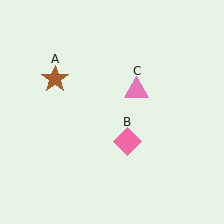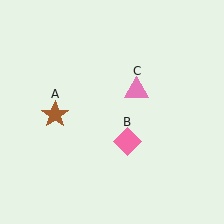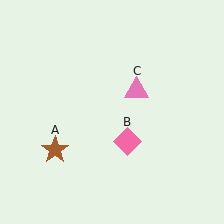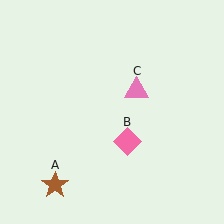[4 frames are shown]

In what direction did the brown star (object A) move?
The brown star (object A) moved down.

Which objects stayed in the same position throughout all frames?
Pink diamond (object B) and pink triangle (object C) remained stationary.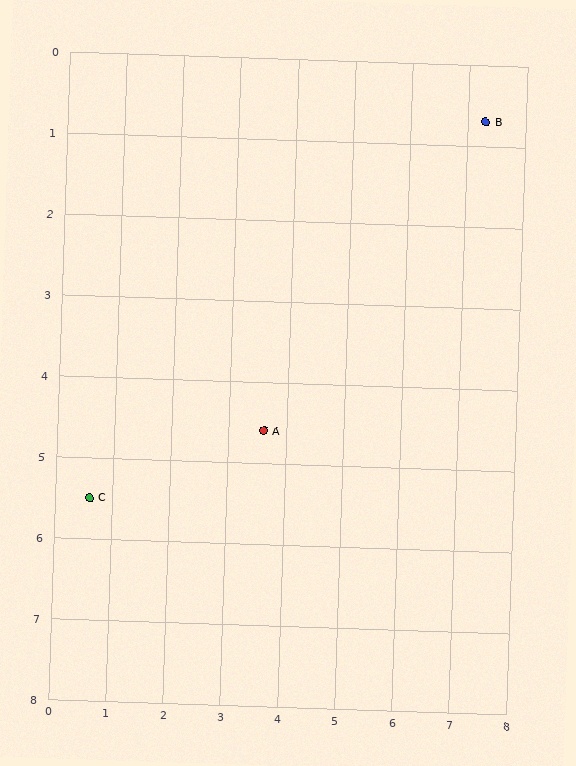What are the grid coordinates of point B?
Point B is at approximately (7.3, 0.7).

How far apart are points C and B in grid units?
Points C and B are about 8.2 grid units apart.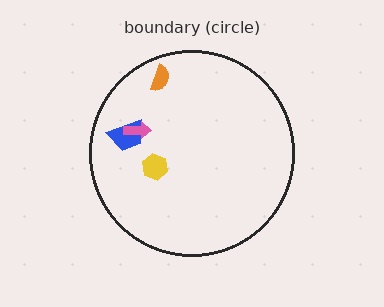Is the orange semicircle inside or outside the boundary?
Inside.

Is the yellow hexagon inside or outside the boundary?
Inside.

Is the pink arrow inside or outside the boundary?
Inside.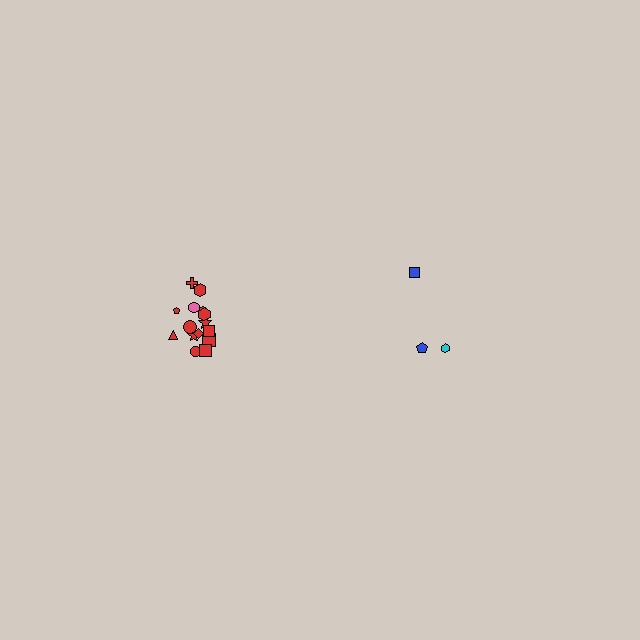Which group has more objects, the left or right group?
The left group.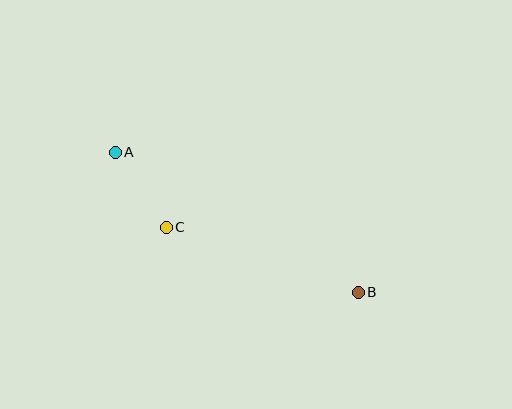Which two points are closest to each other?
Points A and C are closest to each other.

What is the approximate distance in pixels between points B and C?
The distance between B and C is approximately 203 pixels.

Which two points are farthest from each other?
Points A and B are farthest from each other.